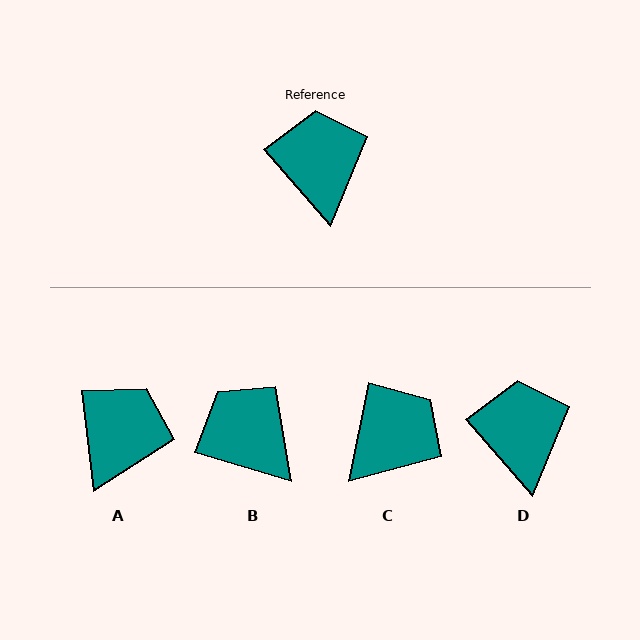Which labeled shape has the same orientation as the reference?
D.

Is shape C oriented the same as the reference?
No, it is off by about 53 degrees.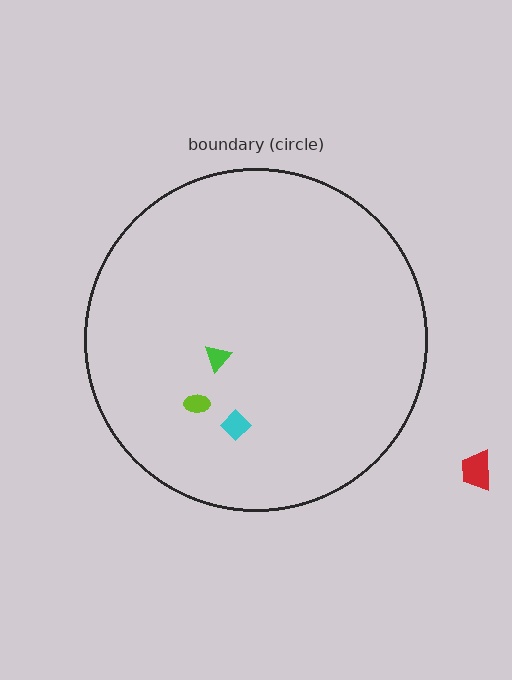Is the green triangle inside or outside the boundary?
Inside.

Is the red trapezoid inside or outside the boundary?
Outside.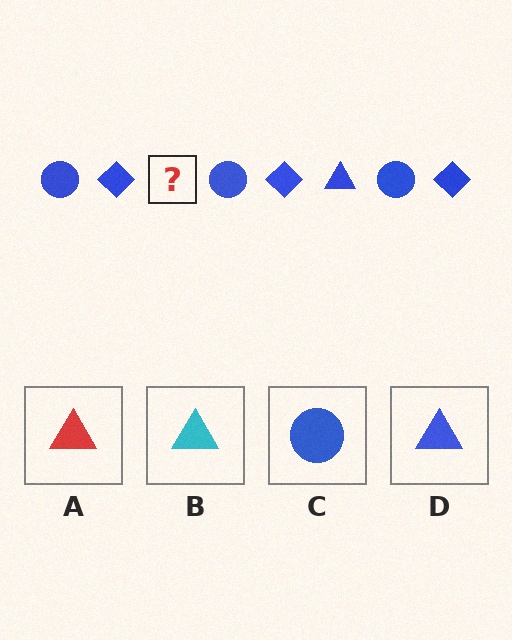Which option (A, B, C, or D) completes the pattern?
D.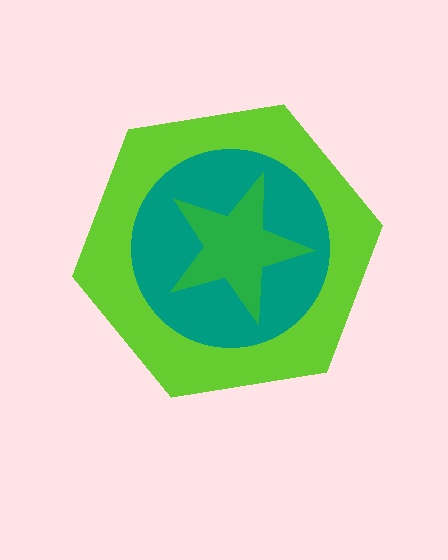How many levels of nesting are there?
3.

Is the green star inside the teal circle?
Yes.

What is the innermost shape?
The green star.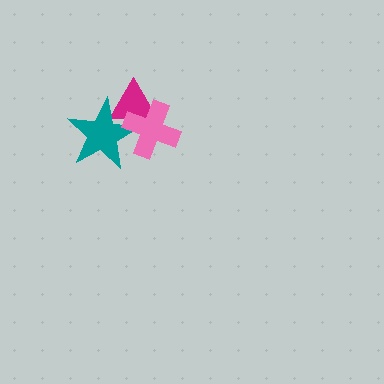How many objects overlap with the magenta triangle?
2 objects overlap with the magenta triangle.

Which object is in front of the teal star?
The pink cross is in front of the teal star.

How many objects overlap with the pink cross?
2 objects overlap with the pink cross.